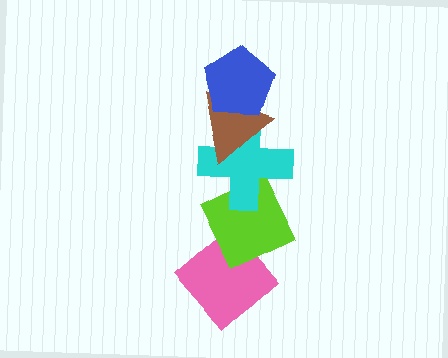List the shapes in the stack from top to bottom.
From top to bottom: the blue pentagon, the brown triangle, the cyan cross, the lime diamond, the pink diamond.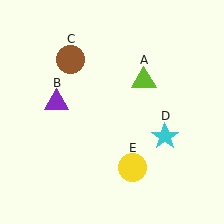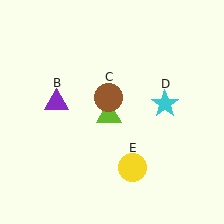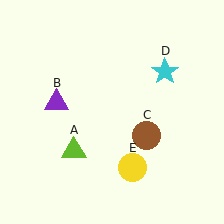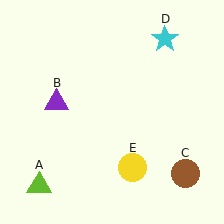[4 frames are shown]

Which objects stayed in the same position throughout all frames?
Purple triangle (object B) and yellow circle (object E) remained stationary.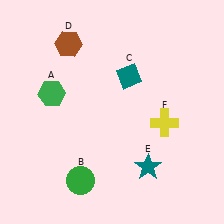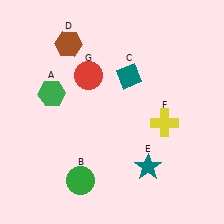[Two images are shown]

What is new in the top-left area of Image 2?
A red circle (G) was added in the top-left area of Image 2.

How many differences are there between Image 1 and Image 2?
There is 1 difference between the two images.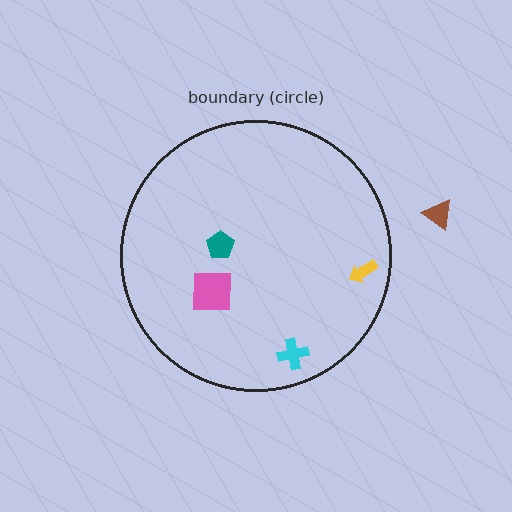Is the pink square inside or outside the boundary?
Inside.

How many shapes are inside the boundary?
4 inside, 1 outside.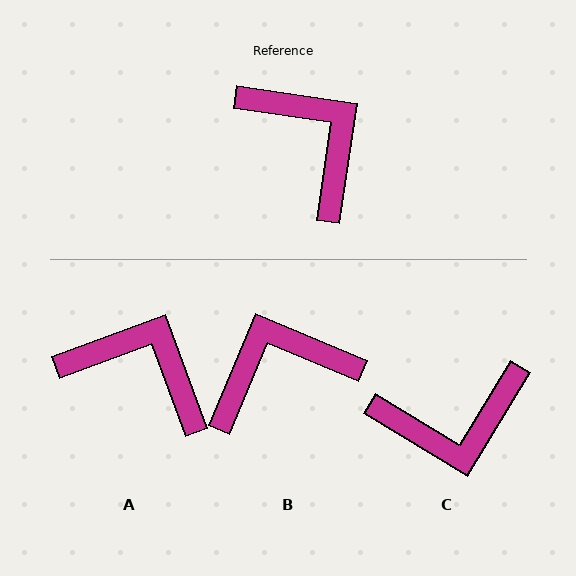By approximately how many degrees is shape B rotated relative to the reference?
Approximately 76 degrees counter-clockwise.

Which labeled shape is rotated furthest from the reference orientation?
C, about 113 degrees away.